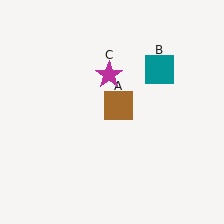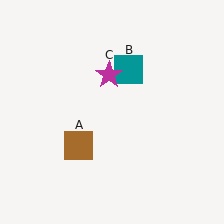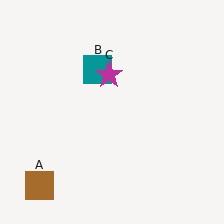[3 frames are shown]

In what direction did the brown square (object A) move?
The brown square (object A) moved down and to the left.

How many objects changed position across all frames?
2 objects changed position: brown square (object A), teal square (object B).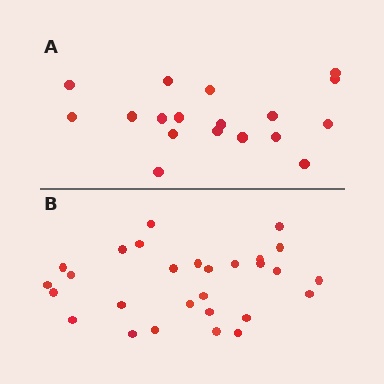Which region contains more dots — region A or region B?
Region B (the bottom region) has more dots.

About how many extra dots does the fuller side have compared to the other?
Region B has roughly 10 or so more dots than region A.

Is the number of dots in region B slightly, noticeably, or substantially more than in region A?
Region B has substantially more. The ratio is roughly 1.6 to 1.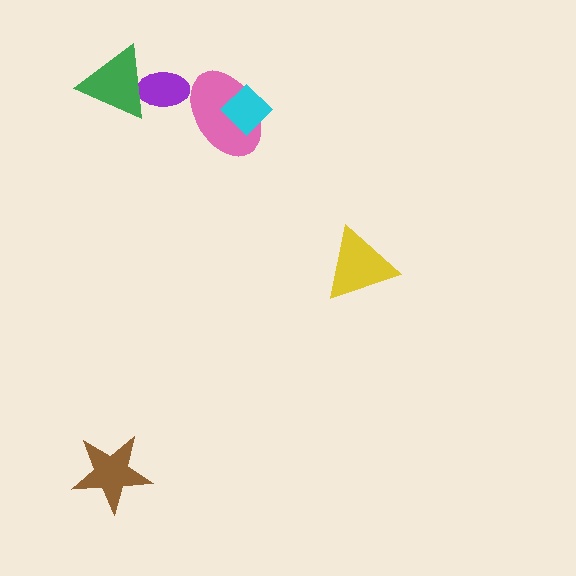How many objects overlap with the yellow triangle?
0 objects overlap with the yellow triangle.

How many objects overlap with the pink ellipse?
1 object overlaps with the pink ellipse.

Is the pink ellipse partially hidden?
Yes, it is partially covered by another shape.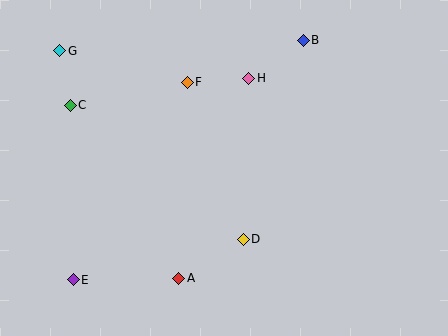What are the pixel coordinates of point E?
Point E is at (73, 280).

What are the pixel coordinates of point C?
Point C is at (70, 105).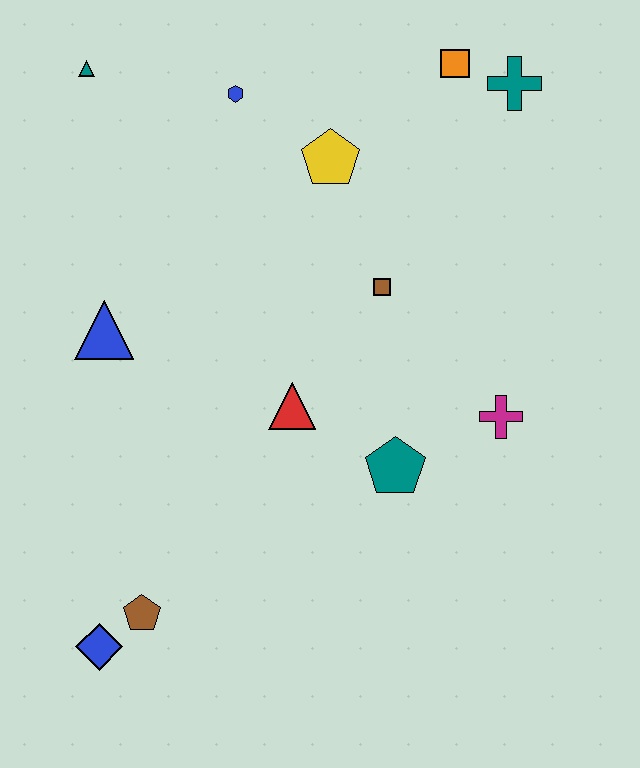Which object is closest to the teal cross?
The orange square is closest to the teal cross.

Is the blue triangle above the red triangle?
Yes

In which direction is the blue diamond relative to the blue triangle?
The blue diamond is below the blue triangle.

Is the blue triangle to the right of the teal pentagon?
No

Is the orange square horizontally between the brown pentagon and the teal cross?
Yes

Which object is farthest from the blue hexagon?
The blue diamond is farthest from the blue hexagon.